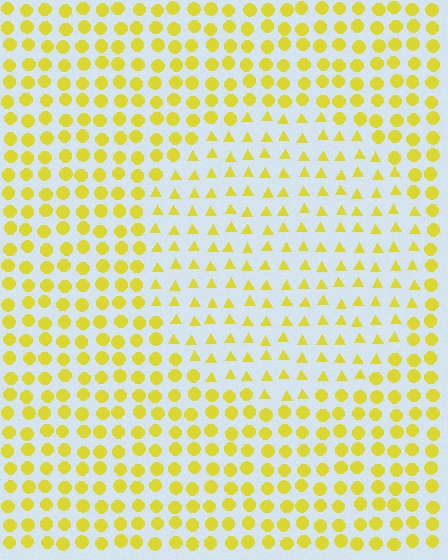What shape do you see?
I see a circle.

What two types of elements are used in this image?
The image uses triangles inside the circle region and circles outside it.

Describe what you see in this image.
The image is filled with small yellow elements arranged in a uniform grid. A circle-shaped region contains triangles, while the surrounding area contains circles. The boundary is defined purely by the change in element shape.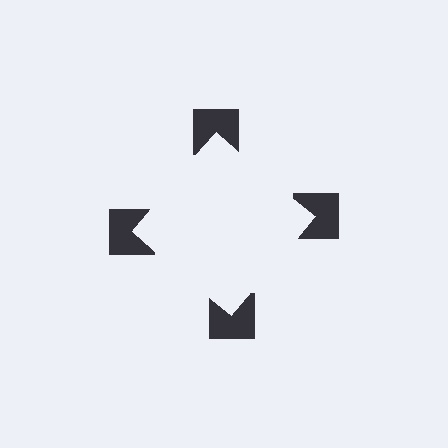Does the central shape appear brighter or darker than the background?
It typically appears slightly brighter than the background, even though no actual brightness change is drawn.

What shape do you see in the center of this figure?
An illusory square — its edges are inferred from the aligned wedge cuts in the notched squares, not physically drawn.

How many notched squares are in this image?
There are 4 — one at each vertex of the illusory square.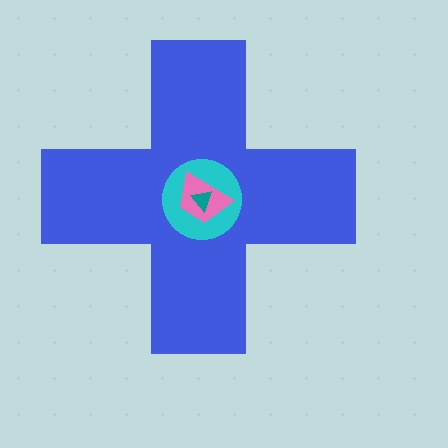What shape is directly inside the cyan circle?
The pink trapezoid.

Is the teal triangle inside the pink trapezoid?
Yes.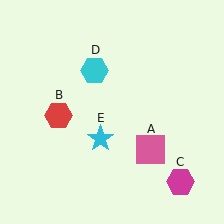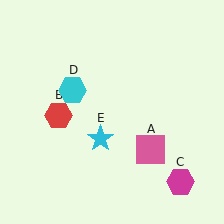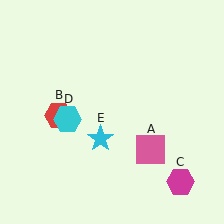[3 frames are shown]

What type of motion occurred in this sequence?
The cyan hexagon (object D) rotated counterclockwise around the center of the scene.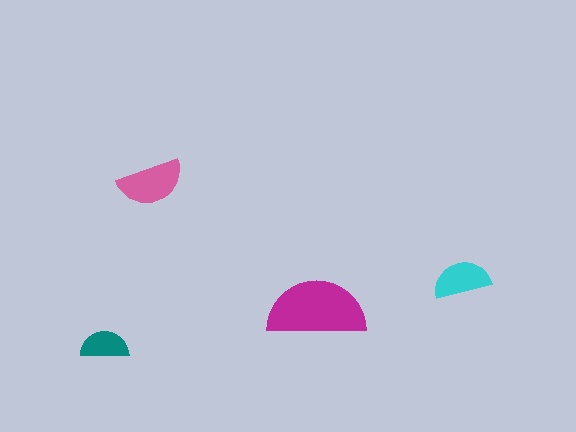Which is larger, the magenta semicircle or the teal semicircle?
The magenta one.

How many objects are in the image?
There are 4 objects in the image.